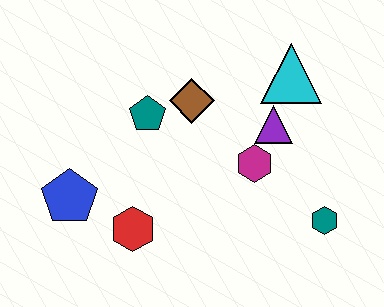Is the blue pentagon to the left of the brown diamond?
Yes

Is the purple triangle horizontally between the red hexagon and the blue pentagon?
No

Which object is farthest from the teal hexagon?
The blue pentagon is farthest from the teal hexagon.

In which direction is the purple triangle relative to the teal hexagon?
The purple triangle is above the teal hexagon.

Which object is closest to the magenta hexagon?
The purple triangle is closest to the magenta hexagon.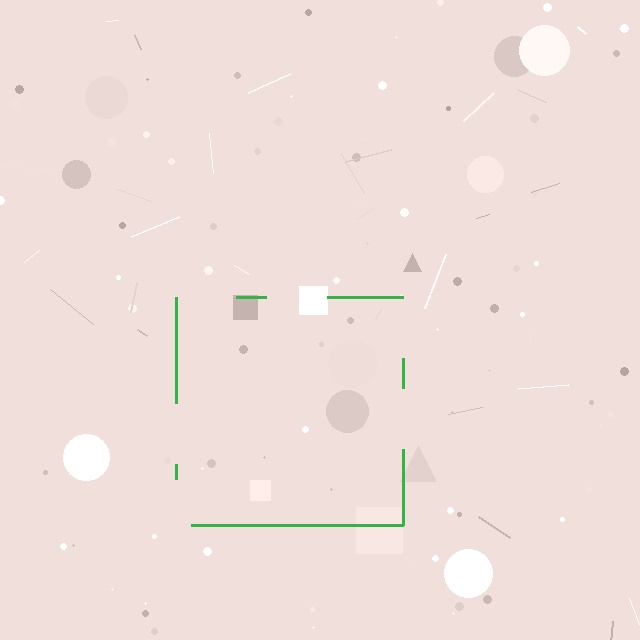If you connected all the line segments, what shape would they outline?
They would outline a square.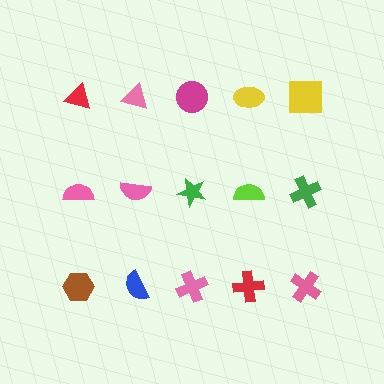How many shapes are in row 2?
5 shapes.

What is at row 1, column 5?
A yellow square.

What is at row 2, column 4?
A lime semicircle.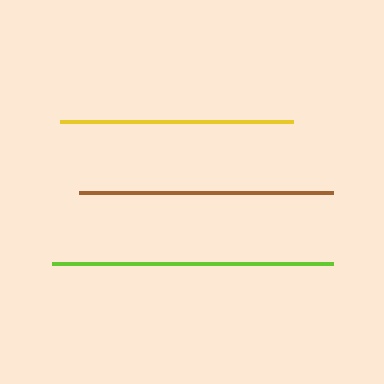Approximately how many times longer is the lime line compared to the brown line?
The lime line is approximately 1.1 times the length of the brown line.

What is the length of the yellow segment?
The yellow segment is approximately 233 pixels long.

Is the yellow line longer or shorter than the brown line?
The brown line is longer than the yellow line.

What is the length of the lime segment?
The lime segment is approximately 281 pixels long.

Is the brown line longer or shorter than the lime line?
The lime line is longer than the brown line.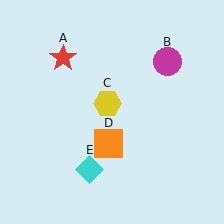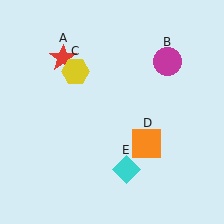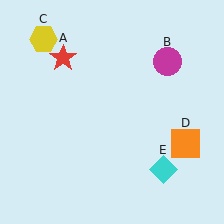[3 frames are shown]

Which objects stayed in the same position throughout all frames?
Red star (object A) and magenta circle (object B) remained stationary.